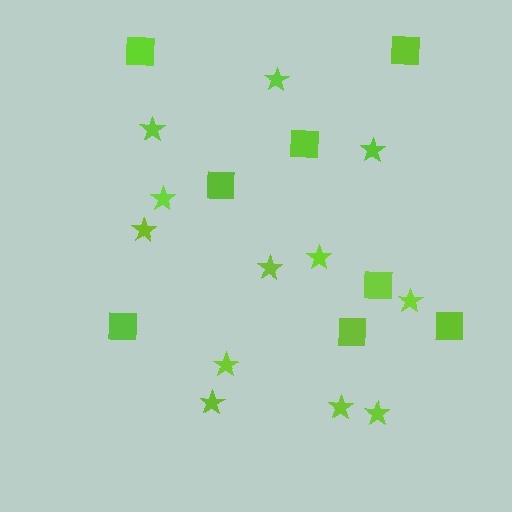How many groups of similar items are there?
There are 2 groups: one group of squares (8) and one group of stars (12).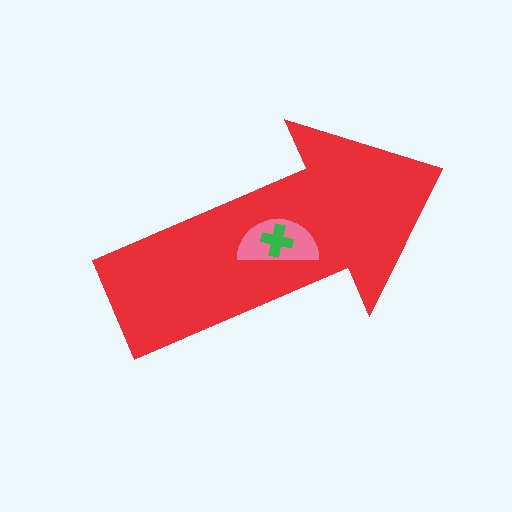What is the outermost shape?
The red arrow.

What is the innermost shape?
The green cross.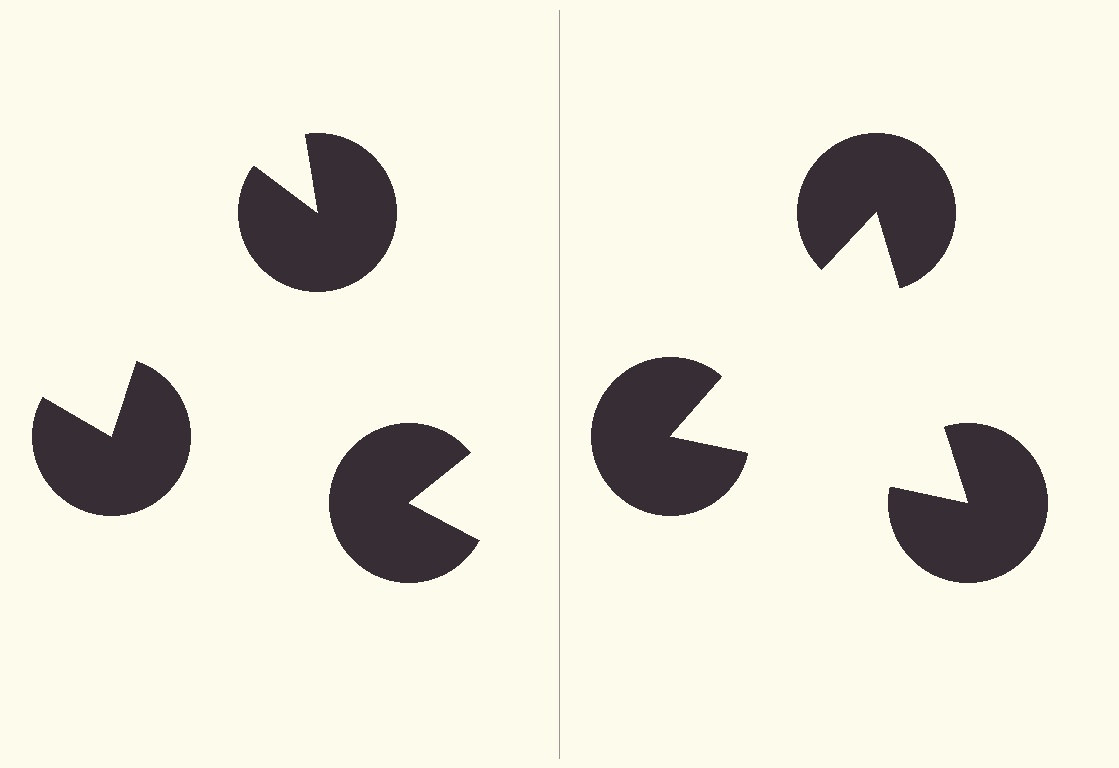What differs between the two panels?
The pac-man discs are positioned identically on both sides; only the wedge orientations differ. On the right they align to a triangle; on the left they are misaligned.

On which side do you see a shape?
An illusory triangle appears on the right side. On the left side the wedge cuts are rotated, so no coherent shape forms.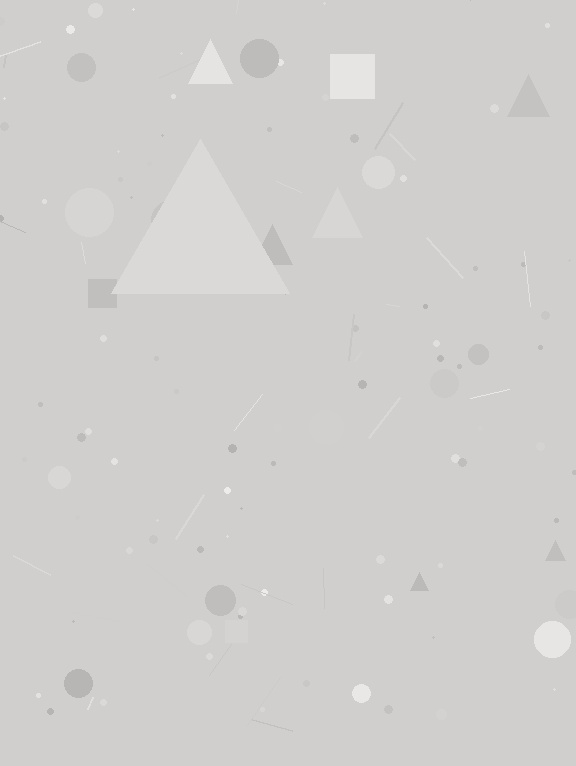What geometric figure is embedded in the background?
A triangle is embedded in the background.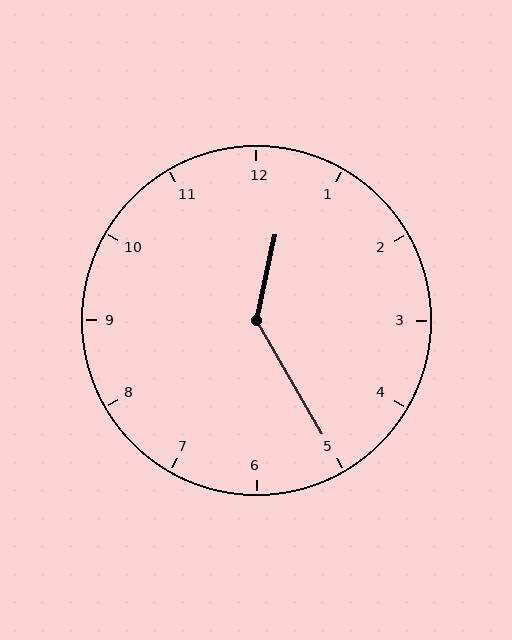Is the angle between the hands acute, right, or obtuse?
It is obtuse.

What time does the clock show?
12:25.